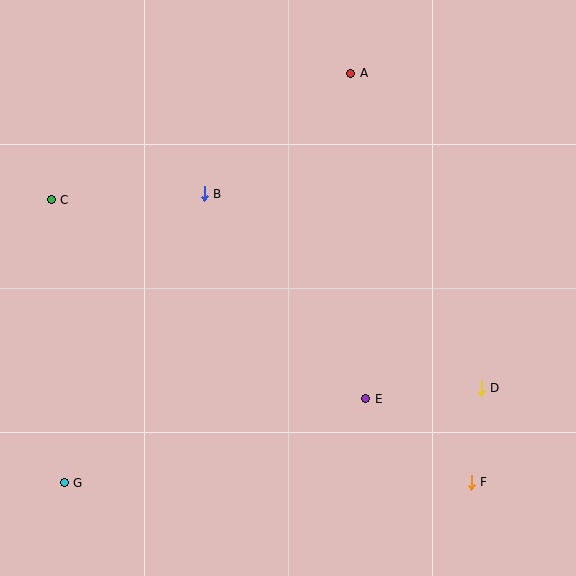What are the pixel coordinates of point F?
Point F is at (471, 482).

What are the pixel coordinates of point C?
Point C is at (51, 200).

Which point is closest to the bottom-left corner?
Point G is closest to the bottom-left corner.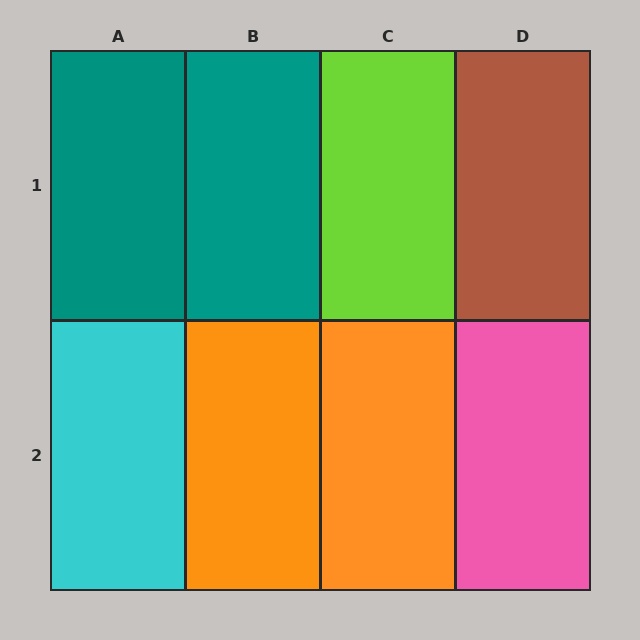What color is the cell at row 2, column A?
Cyan.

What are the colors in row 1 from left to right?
Teal, teal, lime, brown.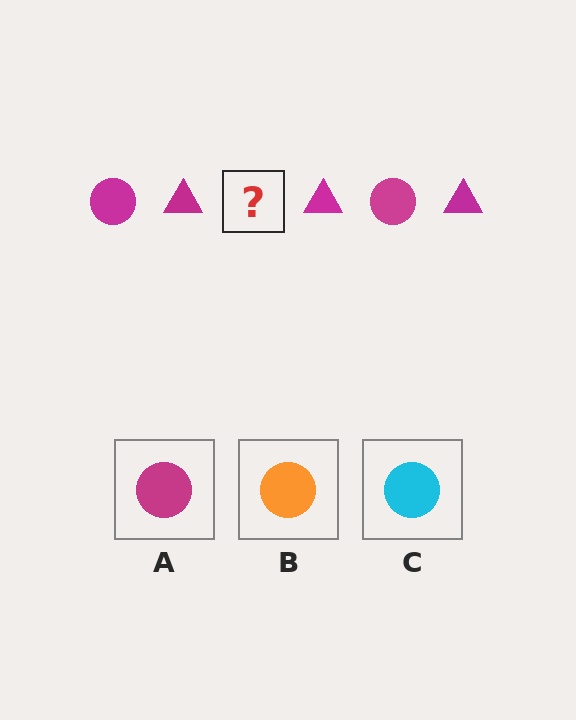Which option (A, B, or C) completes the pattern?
A.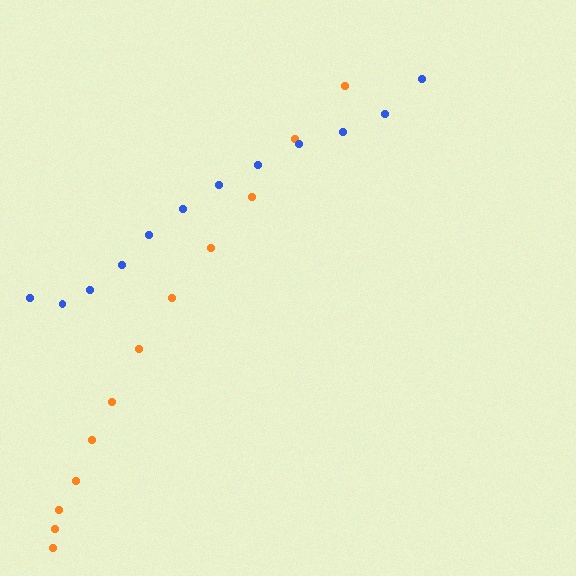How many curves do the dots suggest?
There are 2 distinct paths.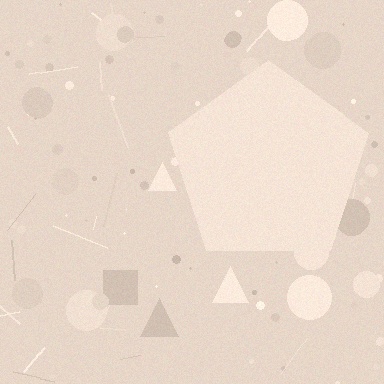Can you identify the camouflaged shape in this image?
The camouflaged shape is a pentagon.